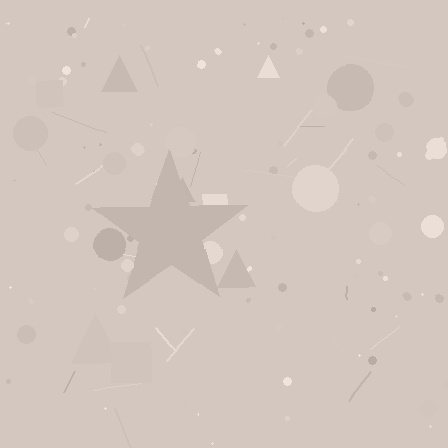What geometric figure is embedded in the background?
A star is embedded in the background.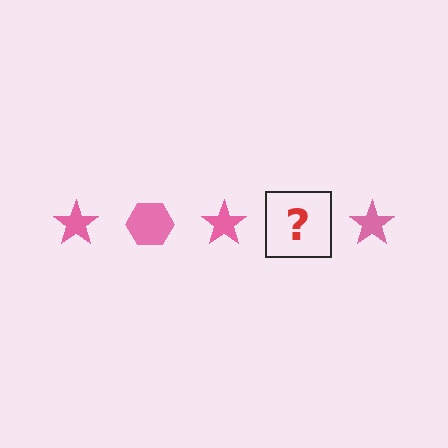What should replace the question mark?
The question mark should be replaced with a pink hexagon.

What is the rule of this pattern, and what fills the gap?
The rule is that the pattern cycles through star, hexagon shapes in pink. The gap should be filled with a pink hexagon.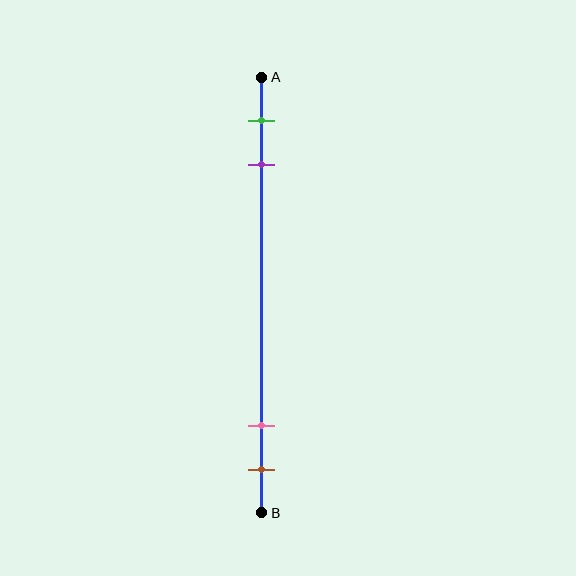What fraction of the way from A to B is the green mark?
The green mark is approximately 10% (0.1) of the way from A to B.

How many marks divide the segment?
There are 4 marks dividing the segment.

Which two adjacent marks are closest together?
The pink and brown marks are the closest adjacent pair.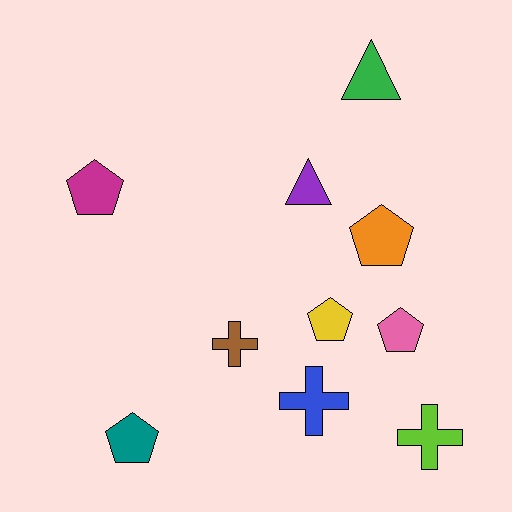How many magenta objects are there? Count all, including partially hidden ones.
There is 1 magenta object.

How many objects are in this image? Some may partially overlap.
There are 10 objects.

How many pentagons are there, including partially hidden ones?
There are 5 pentagons.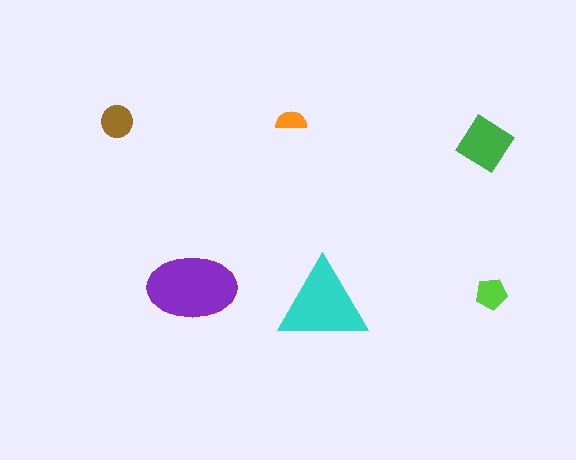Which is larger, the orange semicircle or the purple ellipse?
The purple ellipse.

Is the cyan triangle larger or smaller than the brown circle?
Larger.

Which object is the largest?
The purple ellipse.